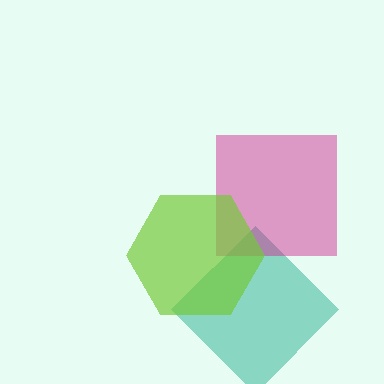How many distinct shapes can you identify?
There are 3 distinct shapes: a teal diamond, a magenta square, a lime hexagon.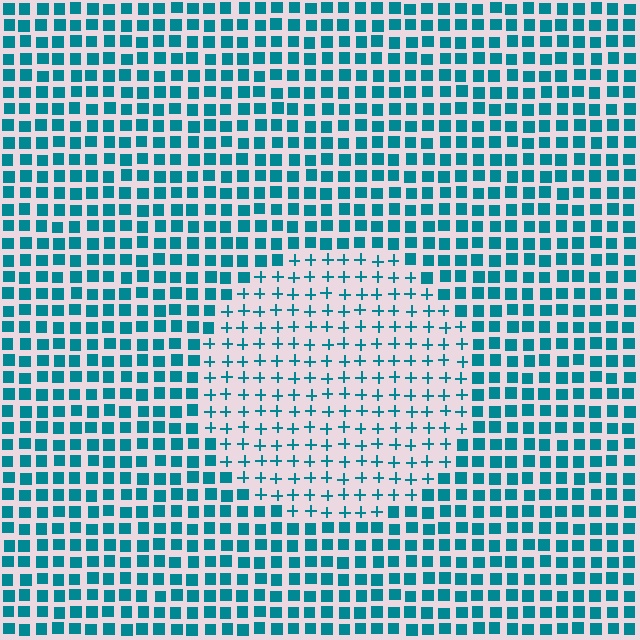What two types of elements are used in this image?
The image uses plus signs inside the circle region and squares outside it.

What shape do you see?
I see a circle.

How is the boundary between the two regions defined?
The boundary is defined by a change in element shape: plus signs inside vs. squares outside. All elements share the same color and spacing.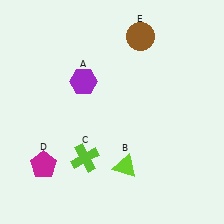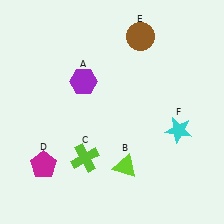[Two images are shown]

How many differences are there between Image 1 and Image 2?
There is 1 difference between the two images.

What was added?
A cyan star (F) was added in Image 2.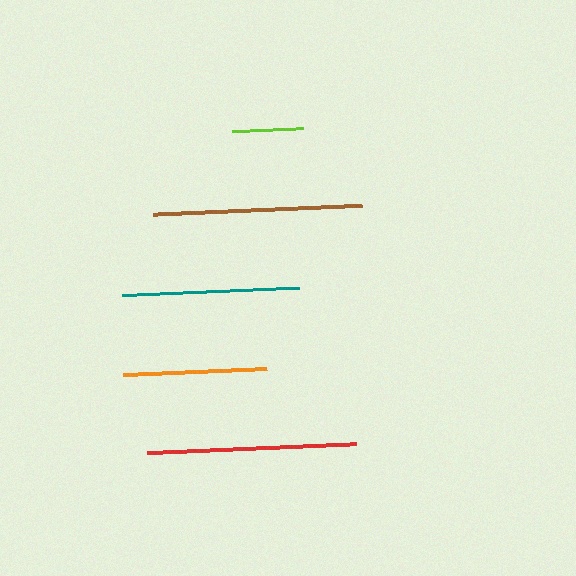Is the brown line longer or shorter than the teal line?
The brown line is longer than the teal line.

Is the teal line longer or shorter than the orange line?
The teal line is longer than the orange line.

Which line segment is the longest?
The brown line is the longest at approximately 209 pixels.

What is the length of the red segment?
The red segment is approximately 209 pixels long.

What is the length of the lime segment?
The lime segment is approximately 71 pixels long.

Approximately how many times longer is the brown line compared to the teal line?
The brown line is approximately 1.2 times the length of the teal line.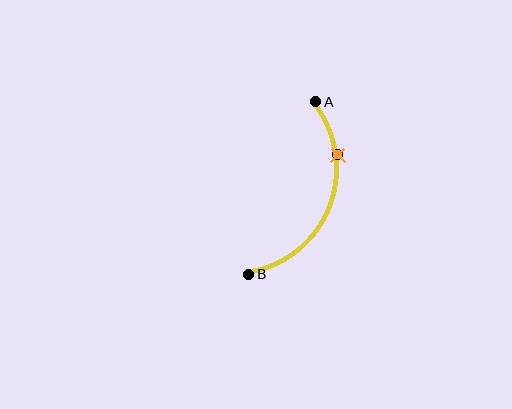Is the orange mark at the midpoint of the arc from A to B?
No. The orange mark lies on the arc but is closer to endpoint A. The arc midpoint would be at the point on the curve equidistant along the arc from both A and B.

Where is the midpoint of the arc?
The arc midpoint is the point on the curve farthest from the straight line joining A and B. It sits to the right of that line.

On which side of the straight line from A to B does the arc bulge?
The arc bulges to the right of the straight line connecting A and B.